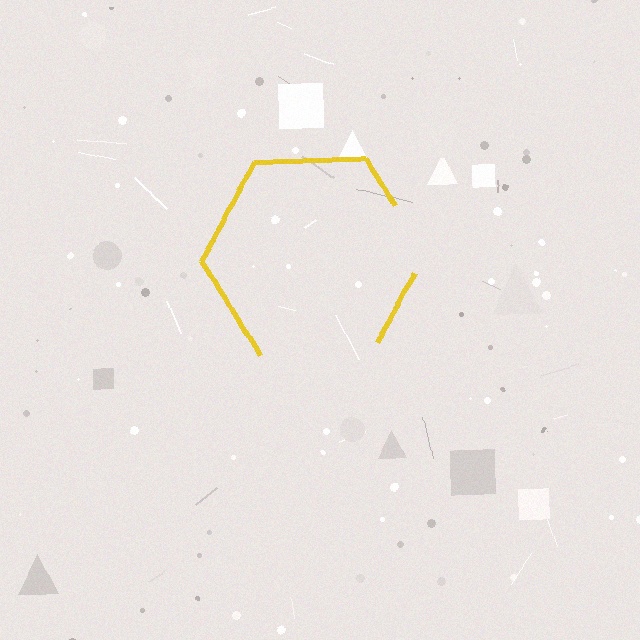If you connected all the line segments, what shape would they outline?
They would outline a hexagon.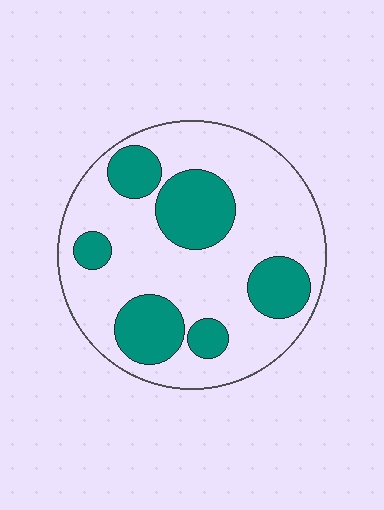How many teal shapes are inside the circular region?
6.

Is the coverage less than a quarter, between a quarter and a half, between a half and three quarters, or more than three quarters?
Between a quarter and a half.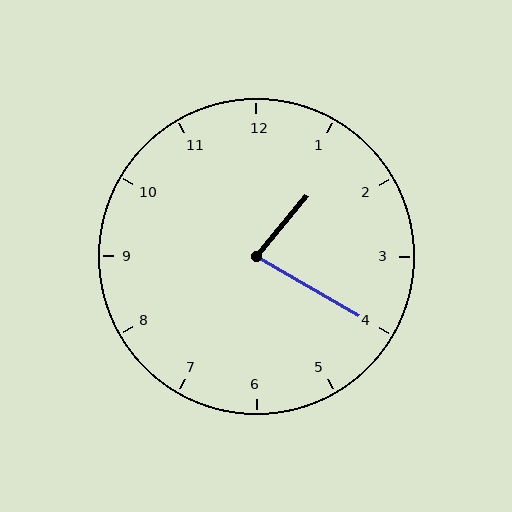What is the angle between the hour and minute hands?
Approximately 80 degrees.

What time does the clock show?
1:20.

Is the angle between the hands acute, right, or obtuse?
It is acute.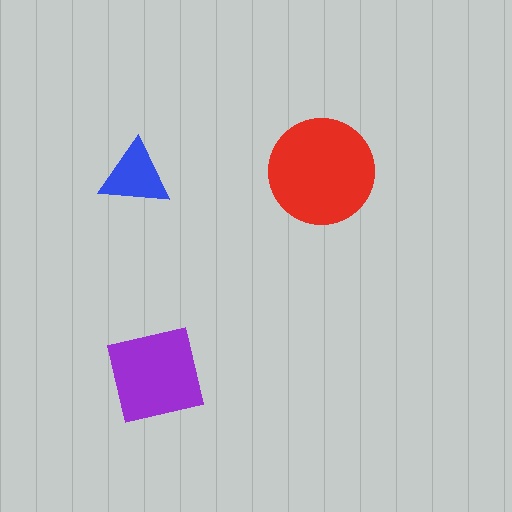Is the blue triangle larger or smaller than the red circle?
Smaller.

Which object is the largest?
The red circle.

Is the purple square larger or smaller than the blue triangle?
Larger.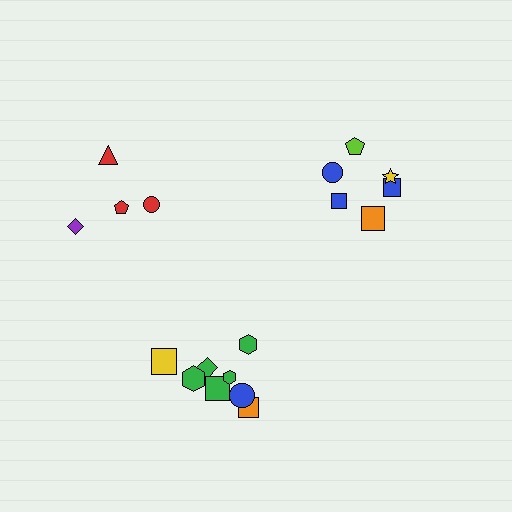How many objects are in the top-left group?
There are 4 objects.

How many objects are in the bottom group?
There are 8 objects.